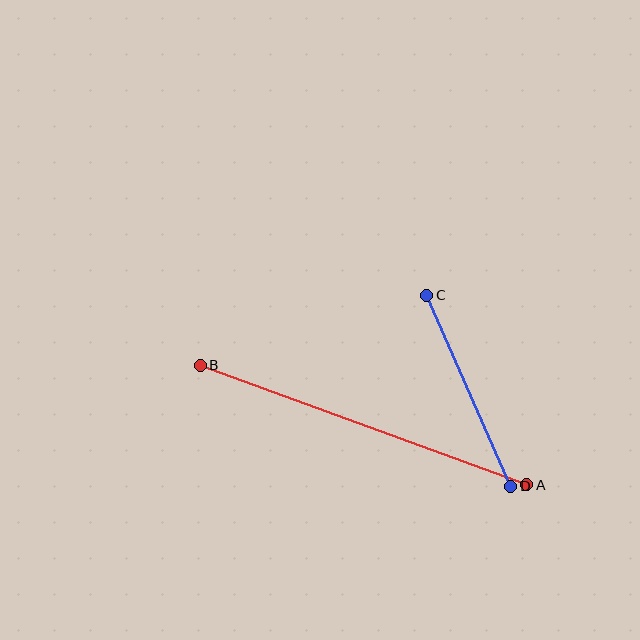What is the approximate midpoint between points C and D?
The midpoint is at approximately (469, 391) pixels.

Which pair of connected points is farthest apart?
Points A and B are farthest apart.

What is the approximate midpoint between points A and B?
The midpoint is at approximately (364, 425) pixels.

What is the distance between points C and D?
The distance is approximately 208 pixels.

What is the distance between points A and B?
The distance is approximately 348 pixels.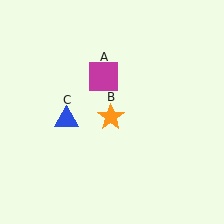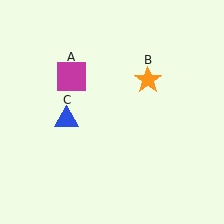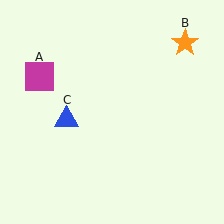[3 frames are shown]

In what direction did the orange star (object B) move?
The orange star (object B) moved up and to the right.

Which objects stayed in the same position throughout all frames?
Blue triangle (object C) remained stationary.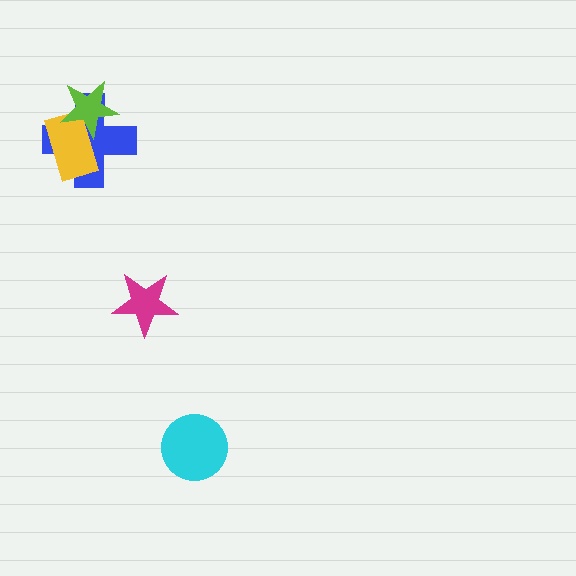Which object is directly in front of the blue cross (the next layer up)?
The yellow rectangle is directly in front of the blue cross.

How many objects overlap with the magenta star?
0 objects overlap with the magenta star.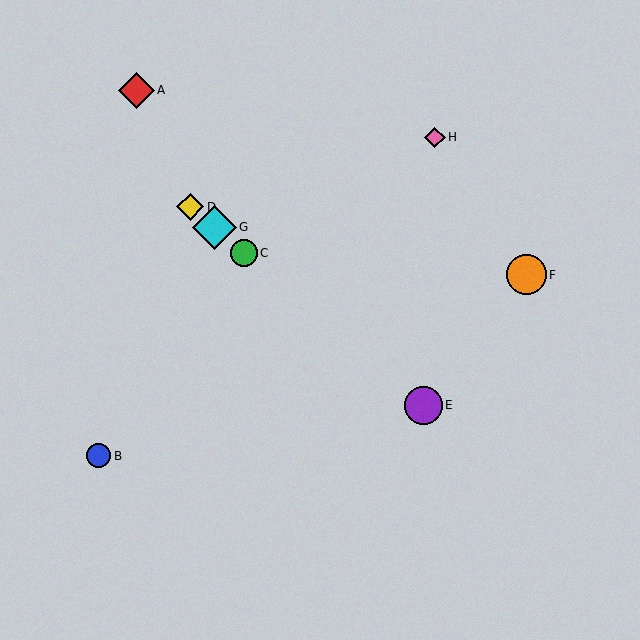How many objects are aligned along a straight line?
4 objects (C, D, E, G) are aligned along a straight line.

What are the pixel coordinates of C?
Object C is at (244, 253).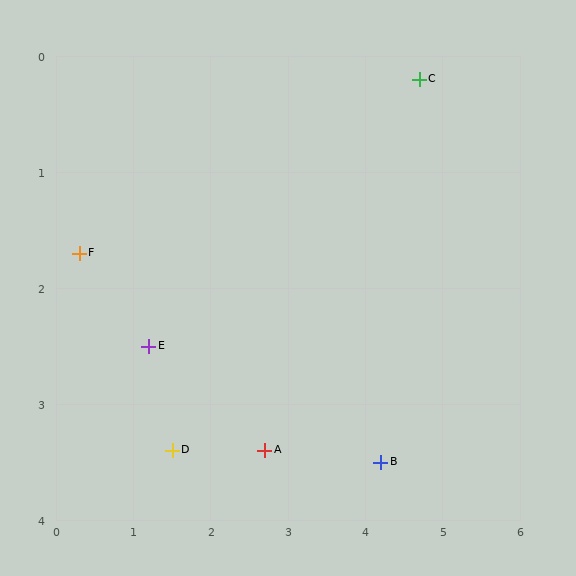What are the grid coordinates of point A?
Point A is at approximately (2.7, 3.4).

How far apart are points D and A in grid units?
Points D and A are about 1.2 grid units apart.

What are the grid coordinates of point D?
Point D is at approximately (1.5, 3.4).